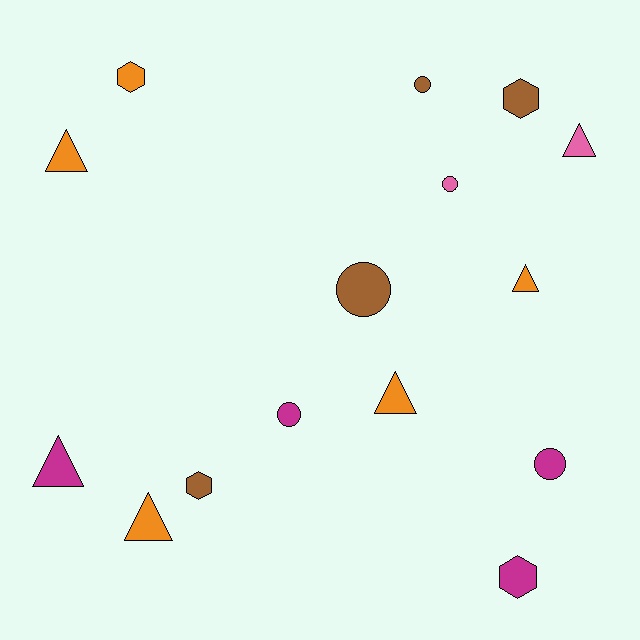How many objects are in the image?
There are 15 objects.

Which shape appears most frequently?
Triangle, with 6 objects.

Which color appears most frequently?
Orange, with 5 objects.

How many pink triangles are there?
There is 1 pink triangle.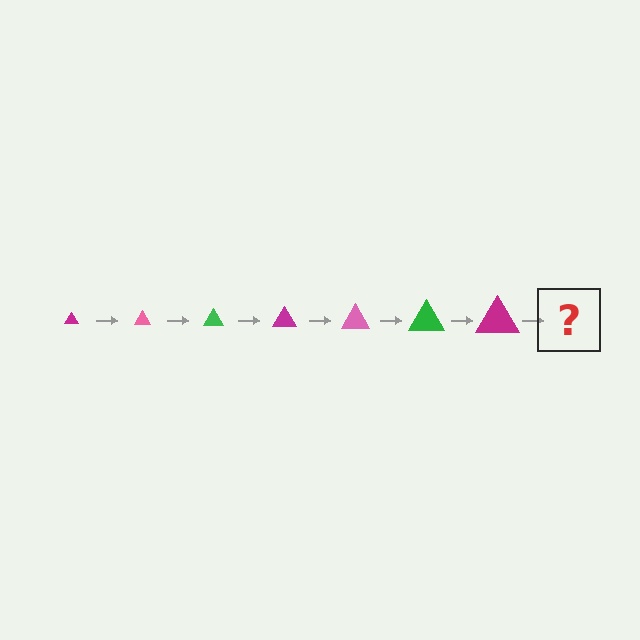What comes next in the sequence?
The next element should be a pink triangle, larger than the previous one.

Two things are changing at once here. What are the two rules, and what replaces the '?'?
The two rules are that the triangle grows larger each step and the color cycles through magenta, pink, and green. The '?' should be a pink triangle, larger than the previous one.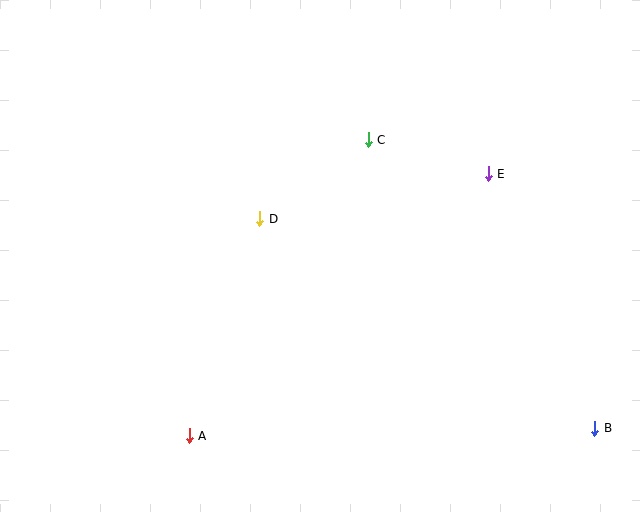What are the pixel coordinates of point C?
Point C is at (368, 140).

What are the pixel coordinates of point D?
Point D is at (260, 219).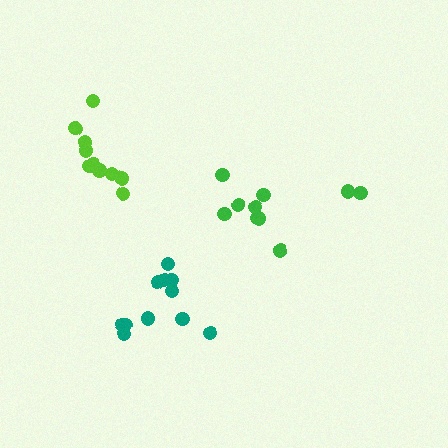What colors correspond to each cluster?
The clusters are colored: green, teal, lime.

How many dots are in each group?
Group 1: 10 dots, Group 2: 11 dots, Group 3: 10 dots (31 total).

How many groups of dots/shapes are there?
There are 3 groups.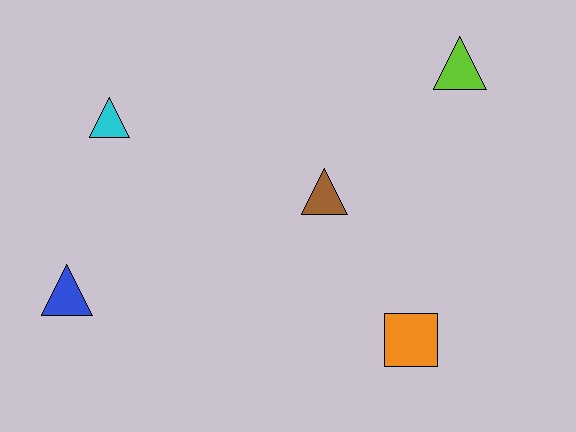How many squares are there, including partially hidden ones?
There is 1 square.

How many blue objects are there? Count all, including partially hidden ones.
There is 1 blue object.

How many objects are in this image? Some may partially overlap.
There are 5 objects.